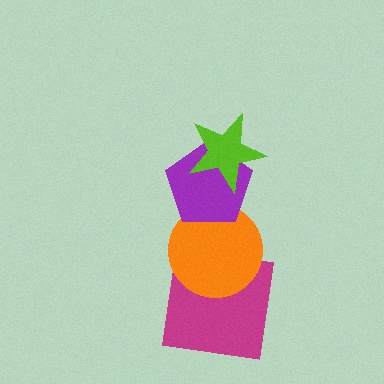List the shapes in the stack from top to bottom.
From top to bottom: the lime star, the purple pentagon, the orange circle, the magenta square.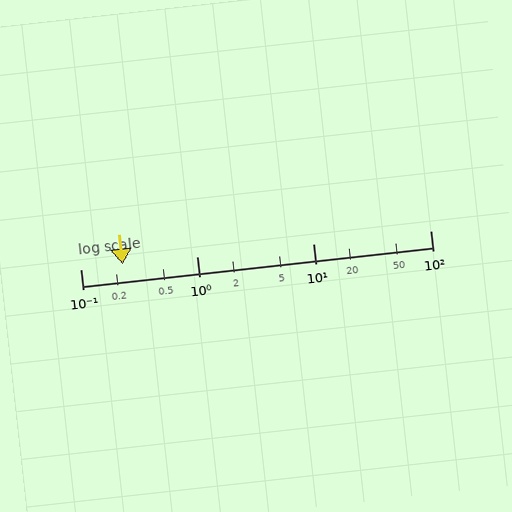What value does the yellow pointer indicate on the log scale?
The pointer indicates approximately 0.23.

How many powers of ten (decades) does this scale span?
The scale spans 3 decades, from 0.1 to 100.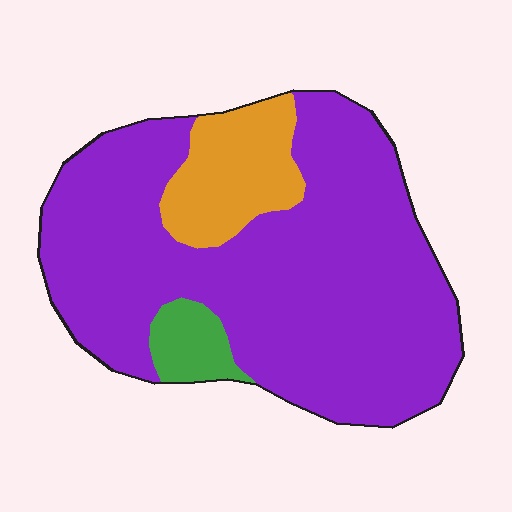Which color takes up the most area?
Purple, at roughly 80%.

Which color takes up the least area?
Green, at roughly 5%.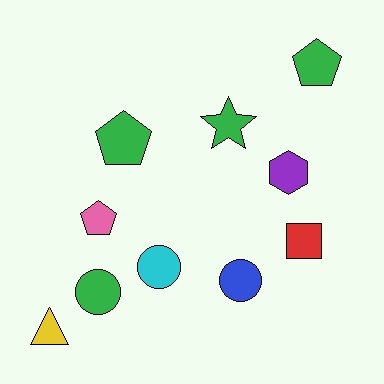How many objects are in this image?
There are 10 objects.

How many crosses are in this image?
There are no crosses.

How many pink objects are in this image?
There is 1 pink object.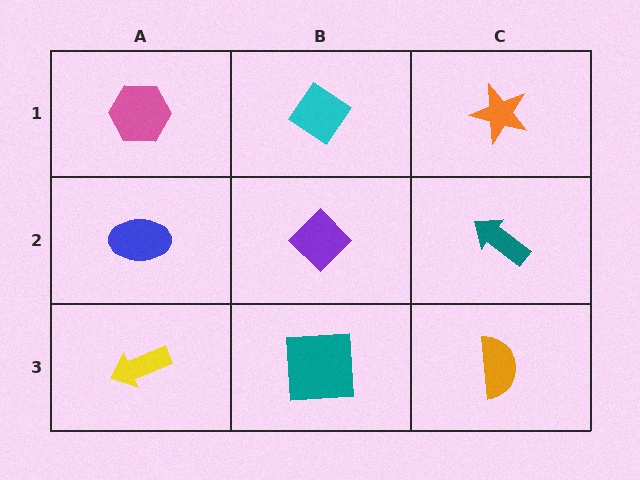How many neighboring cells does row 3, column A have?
2.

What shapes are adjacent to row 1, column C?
A teal arrow (row 2, column C), a cyan diamond (row 1, column B).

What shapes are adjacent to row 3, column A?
A blue ellipse (row 2, column A), a teal square (row 3, column B).